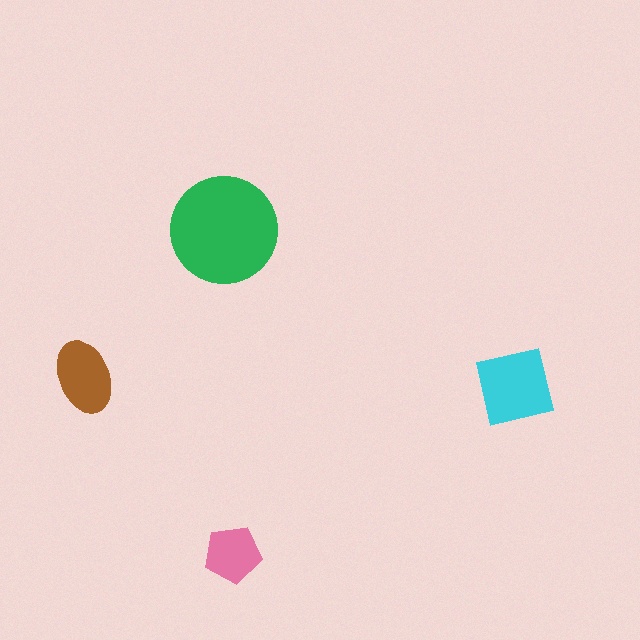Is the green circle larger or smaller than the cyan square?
Larger.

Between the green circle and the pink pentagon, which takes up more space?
The green circle.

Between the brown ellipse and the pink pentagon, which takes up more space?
The brown ellipse.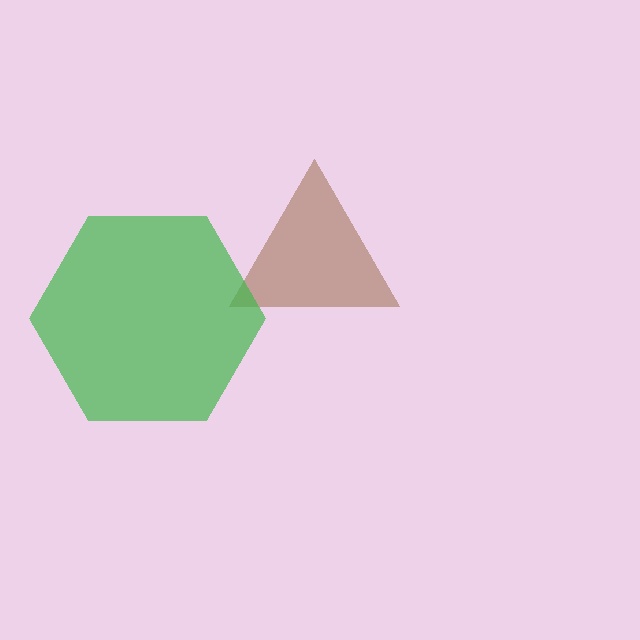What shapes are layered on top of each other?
The layered shapes are: a brown triangle, a green hexagon.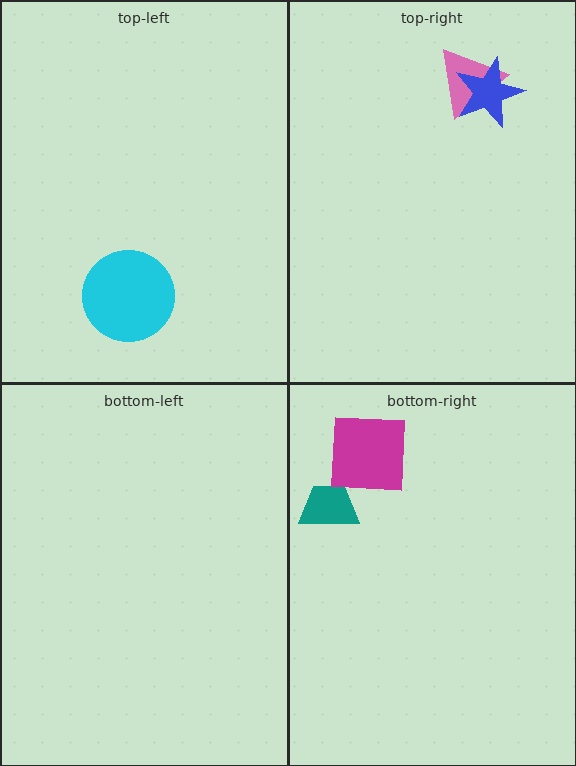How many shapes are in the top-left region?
1.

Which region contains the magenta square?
The bottom-right region.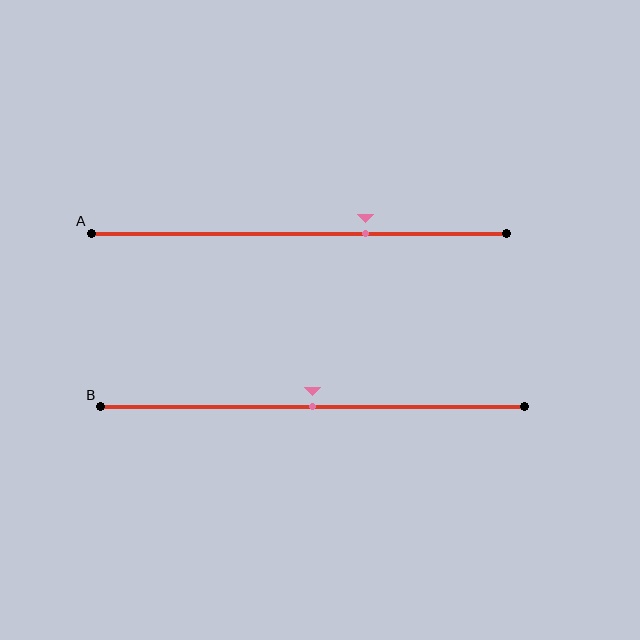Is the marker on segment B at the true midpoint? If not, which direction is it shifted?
Yes, the marker on segment B is at the true midpoint.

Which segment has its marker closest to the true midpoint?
Segment B has its marker closest to the true midpoint.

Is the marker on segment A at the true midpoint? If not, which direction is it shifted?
No, the marker on segment A is shifted to the right by about 16% of the segment length.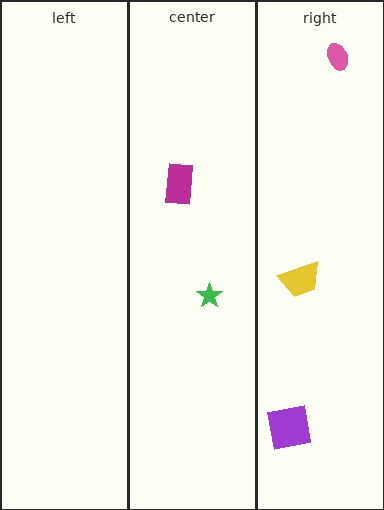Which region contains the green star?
The center region.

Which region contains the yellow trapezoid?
The right region.